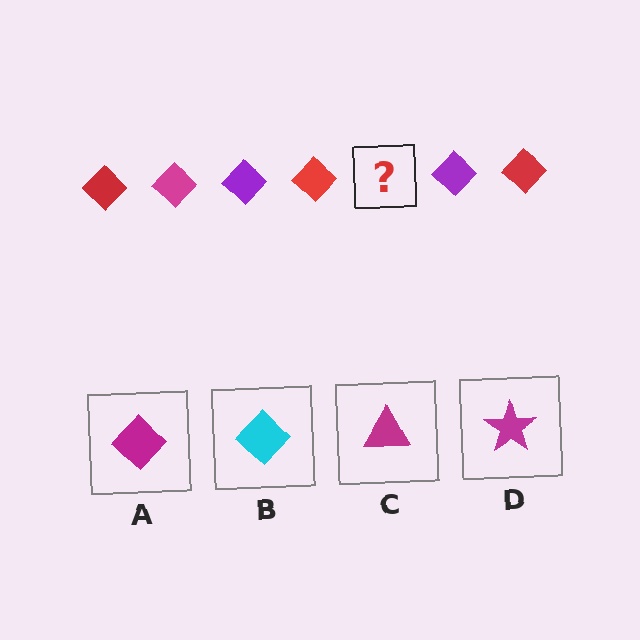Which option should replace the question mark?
Option A.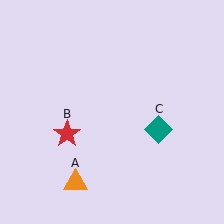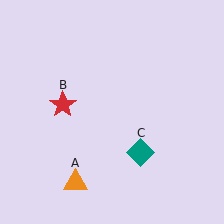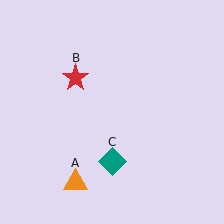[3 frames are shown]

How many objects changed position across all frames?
2 objects changed position: red star (object B), teal diamond (object C).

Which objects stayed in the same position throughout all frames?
Orange triangle (object A) remained stationary.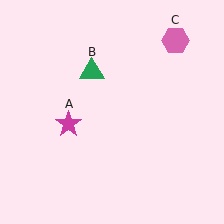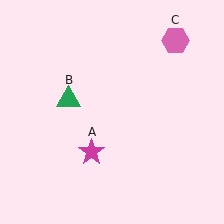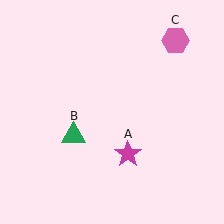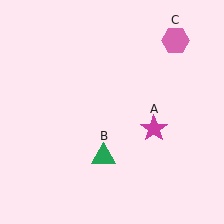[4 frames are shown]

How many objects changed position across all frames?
2 objects changed position: magenta star (object A), green triangle (object B).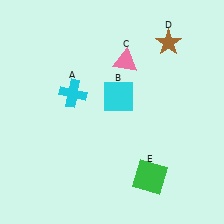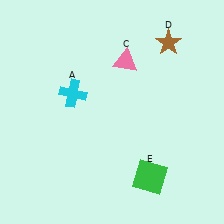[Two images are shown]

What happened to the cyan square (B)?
The cyan square (B) was removed in Image 2. It was in the top-right area of Image 1.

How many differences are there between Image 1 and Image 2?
There is 1 difference between the two images.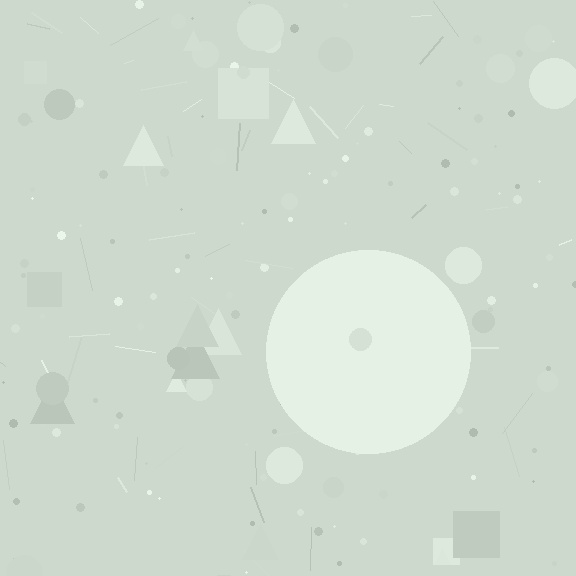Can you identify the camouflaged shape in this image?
The camouflaged shape is a circle.